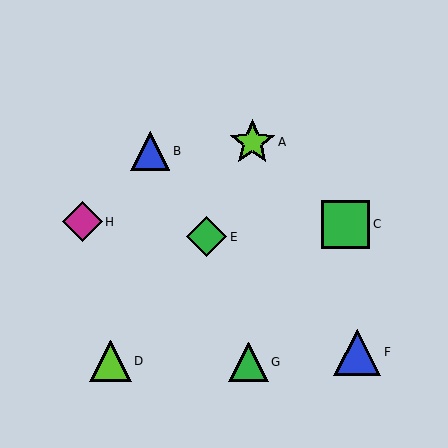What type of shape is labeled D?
Shape D is a lime triangle.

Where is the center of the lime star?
The center of the lime star is at (252, 142).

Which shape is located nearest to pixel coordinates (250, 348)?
The green triangle (labeled G) at (249, 362) is nearest to that location.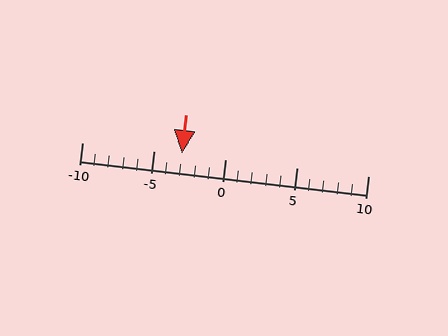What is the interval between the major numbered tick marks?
The major tick marks are spaced 5 units apart.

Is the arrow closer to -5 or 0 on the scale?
The arrow is closer to -5.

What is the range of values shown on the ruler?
The ruler shows values from -10 to 10.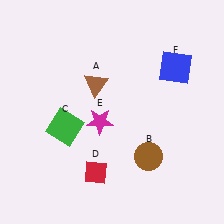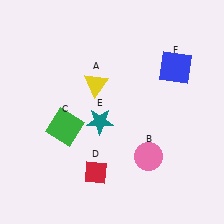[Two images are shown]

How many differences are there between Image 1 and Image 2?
There are 3 differences between the two images.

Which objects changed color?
A changed from brown to yellow. B changed from brown to pink. E changed from magenta to teal.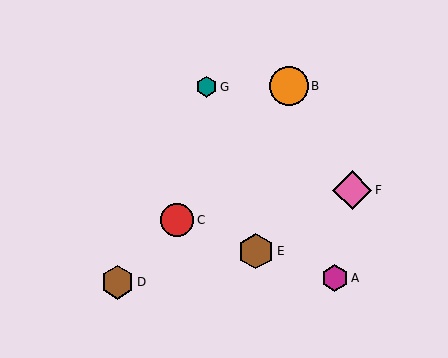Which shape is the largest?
The pink diamond (labeled F) is the largest.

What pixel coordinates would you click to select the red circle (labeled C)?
Click at (177, 220) to select the red circle C.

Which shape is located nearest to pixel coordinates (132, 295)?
The brown hexagon (labeled D) at (118, 282) is nearest to that location.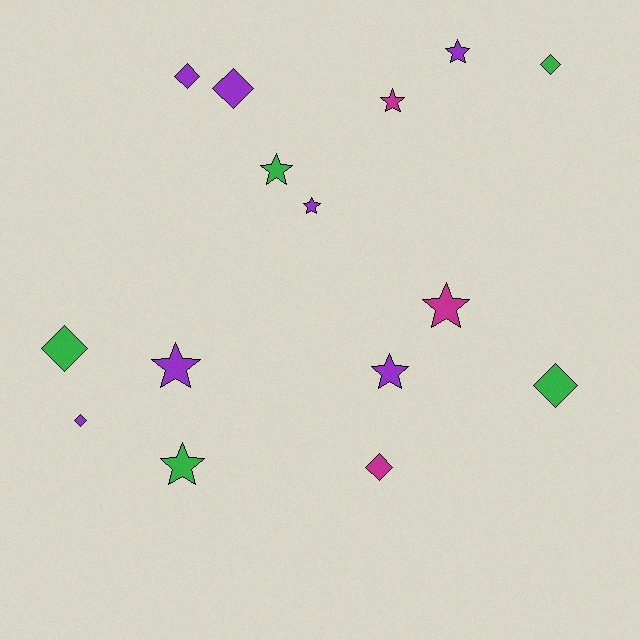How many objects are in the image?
There are 15 objects.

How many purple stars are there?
There are 4 purple stars.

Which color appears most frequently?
Purple, with 7 objects.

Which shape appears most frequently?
Star, with 8 objects.